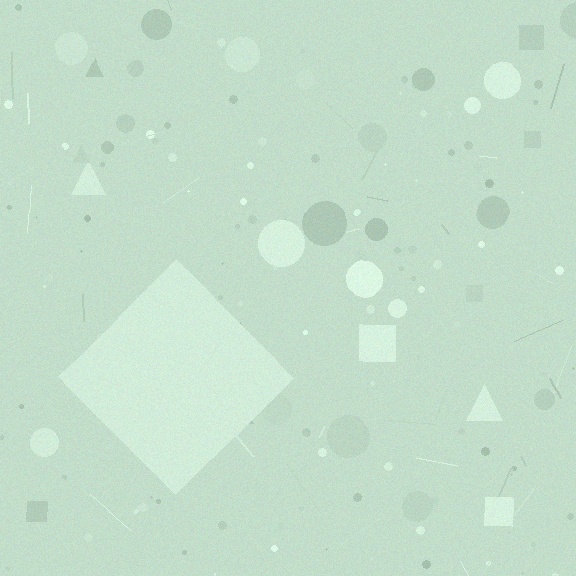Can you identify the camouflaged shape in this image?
The camouflaged shape is a diamond.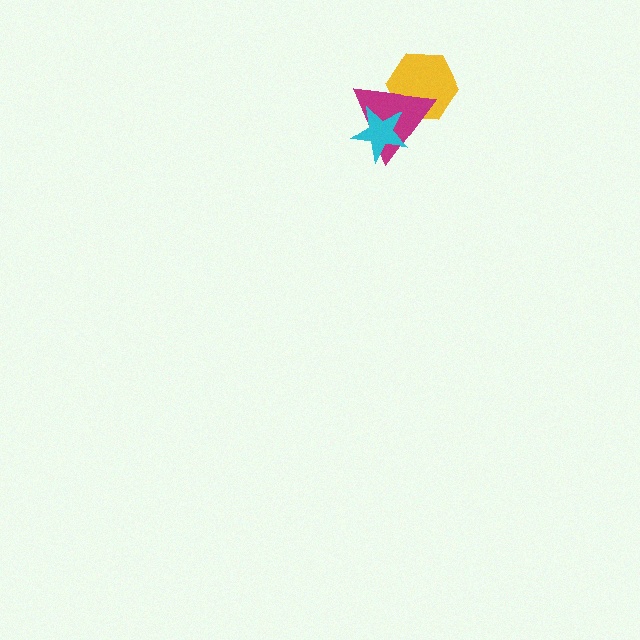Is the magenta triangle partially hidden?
Yes, it is partially covered by another shape.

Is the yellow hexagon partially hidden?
Yes, it is partially covered by another shape.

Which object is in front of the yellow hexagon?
The magenta triangle is in front of the yellow hexagon.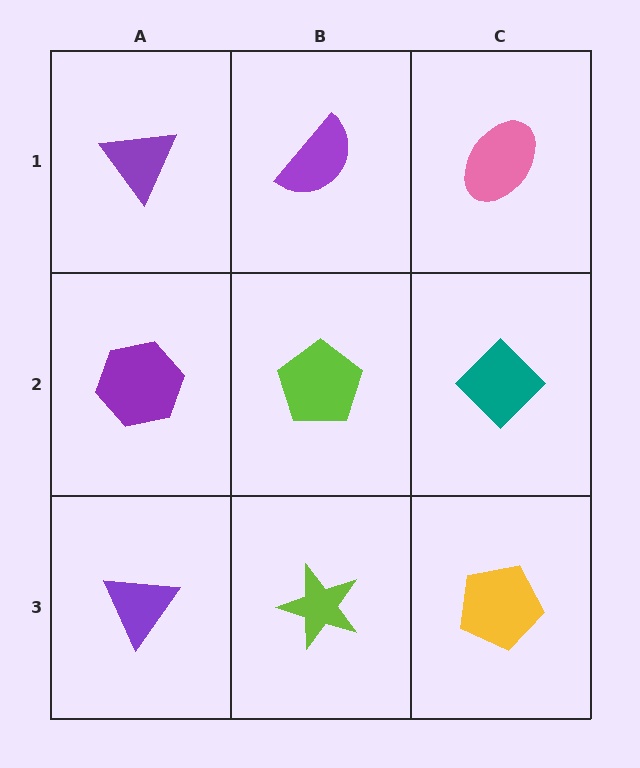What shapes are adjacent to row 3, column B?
A lime pentagon (row 2, column B), a purple triangle (row 3, column A), a yellow pentagon (row 3, column C).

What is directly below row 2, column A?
A purple triangle.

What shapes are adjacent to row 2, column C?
A pink ellipse (row 1, column C), a yellow pentagon (row 3, column C), a lime pentagon (row 2, column B).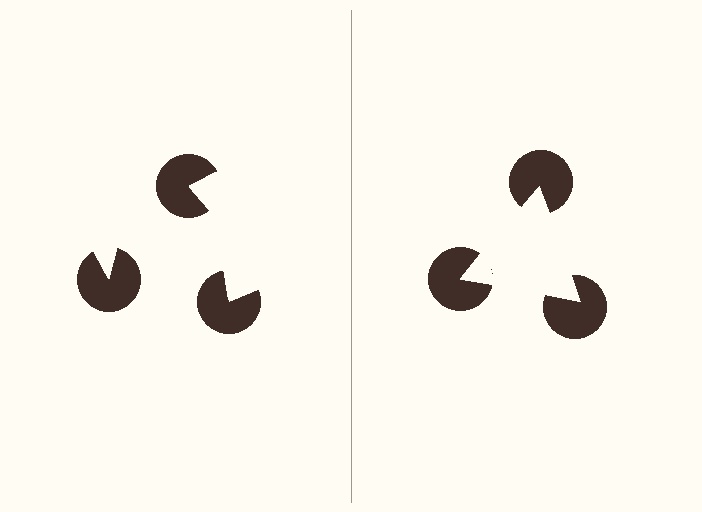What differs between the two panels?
The pac-man discs are positioned identically on both sides; only the wedge orientations differ. On the right they align to a triangle; on the left they are misaligned.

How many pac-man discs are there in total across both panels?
6 — 3 on each side.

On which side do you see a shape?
An illusory triangle appears on the right side. On the left side the wedge cuts are rotated, so no coherent shape forms.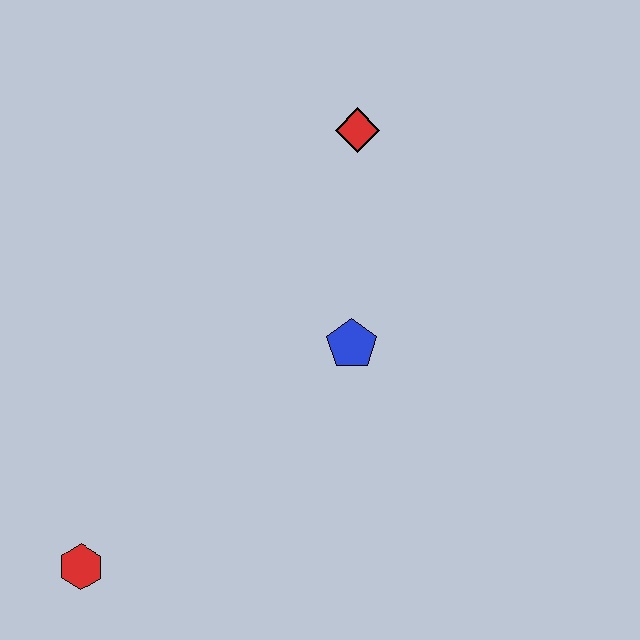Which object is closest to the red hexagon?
The blue pentagon is closest to the red hexagon.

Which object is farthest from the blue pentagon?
The red hexagon is farthest from the blue pentagon.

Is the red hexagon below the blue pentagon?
Yes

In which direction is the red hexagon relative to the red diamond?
The red hexagon is below the red diamond.